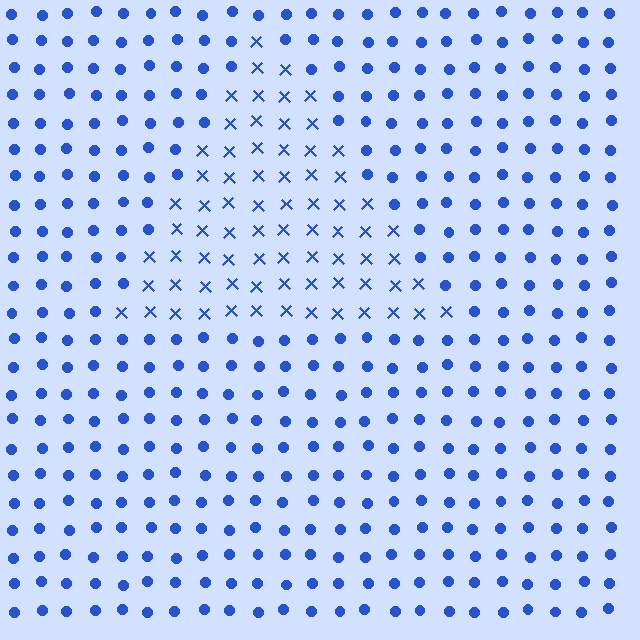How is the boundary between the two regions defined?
The boundary is defined by a change in element shape: X marks inside vs. circles outside. All elements share the same color and spacing.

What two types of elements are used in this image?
The image uses X marks inside the triangle region and circles outside it.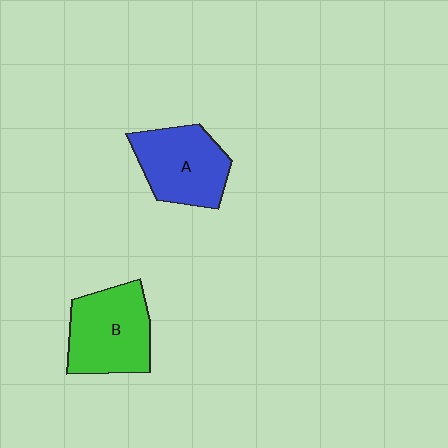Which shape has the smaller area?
Shape A (blue).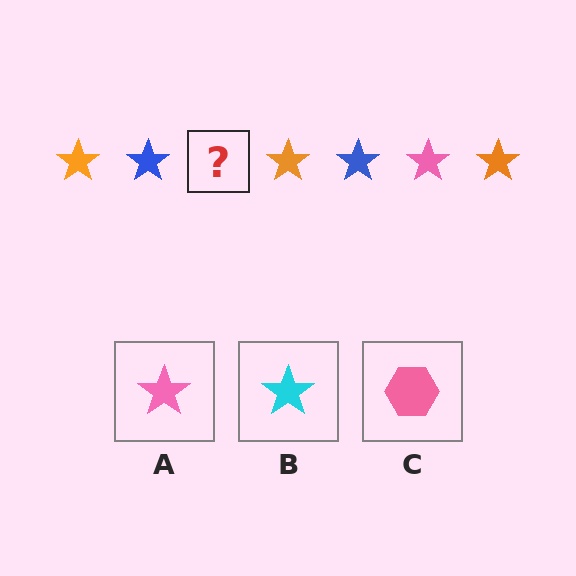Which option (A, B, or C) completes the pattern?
A.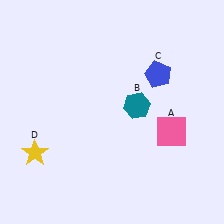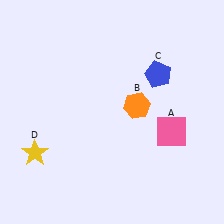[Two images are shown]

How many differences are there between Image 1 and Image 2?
There is 1 difference between the two images.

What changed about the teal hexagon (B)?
In Image 1, B is teal. In Image 2, it changed to orange.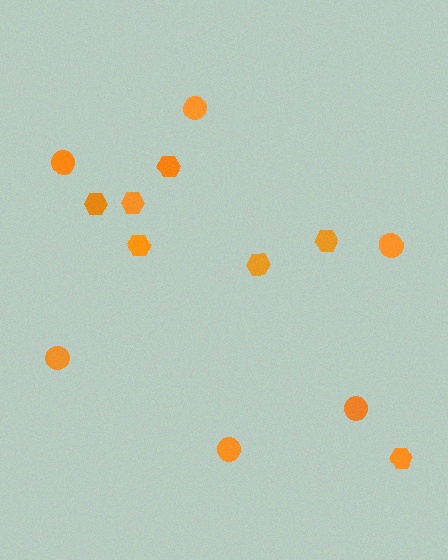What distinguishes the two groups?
There are 2 groups: one group of hexagons (7) and one group of circles (6).